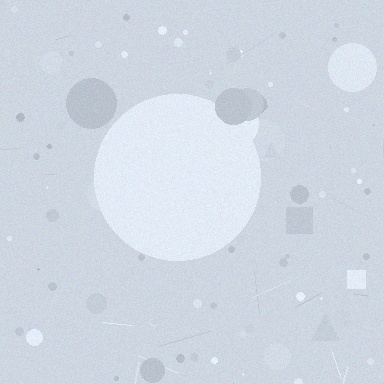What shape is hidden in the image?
A circle is hidden in the image.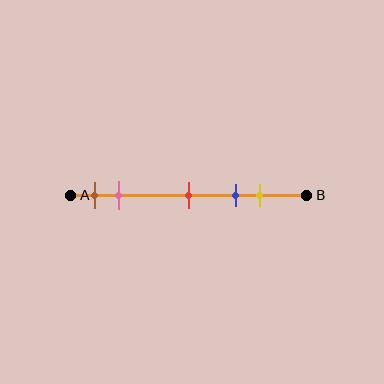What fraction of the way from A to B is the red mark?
The red mark is approximately 50% (0.5) of the way from A to B.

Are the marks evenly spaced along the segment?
No, the marks are not evenly spaced.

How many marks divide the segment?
There are 5 marks dividing the segment.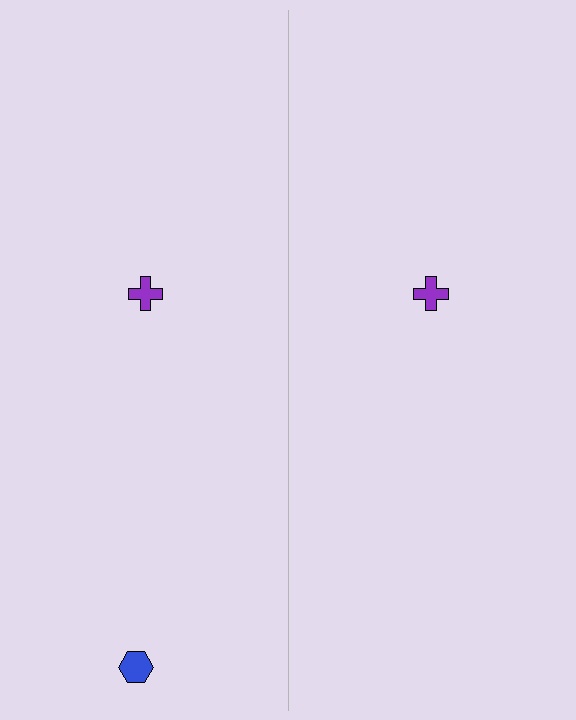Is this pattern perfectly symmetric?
No, the pattern is not perfectly symmetric. A blue hexagon is missing from the right side.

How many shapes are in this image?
There are 3 shapes in this image.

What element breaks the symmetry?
A blue hexagon is missing from the right side.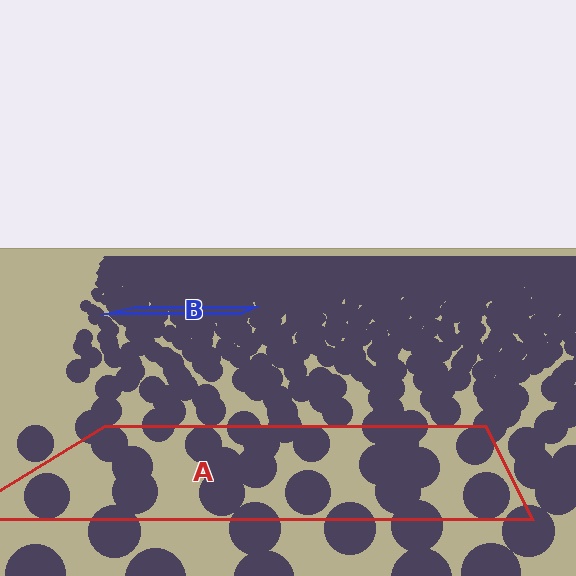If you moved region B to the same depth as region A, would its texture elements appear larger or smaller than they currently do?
They would appear larger. At a closer depth, the same texture elements are projected at a bigger on-screen size.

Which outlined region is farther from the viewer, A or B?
Region B is farther from the viewer — the texture elements inside it appear smaller and more densely packed.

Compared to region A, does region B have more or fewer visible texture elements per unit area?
Region B has more texture elements per unit area — they are packed more densely because it is farther away.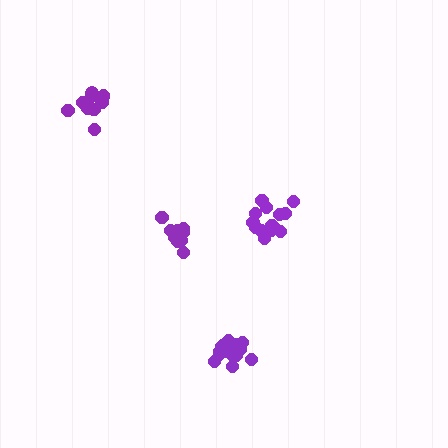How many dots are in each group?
Group 1: 10 dots, Group 2: 16 dots, Group 3: 10 dots, Group 4: 15 dots (51 total).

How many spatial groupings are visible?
There are 4 spatial groupings.